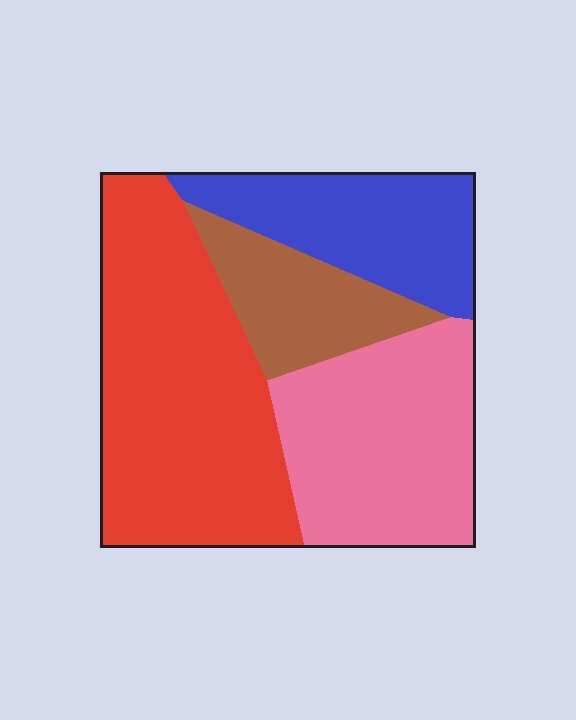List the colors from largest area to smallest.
From largest to smallest: red, pink, blue, brown.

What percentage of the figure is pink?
Pink takes up between a quarter and a half of the figure.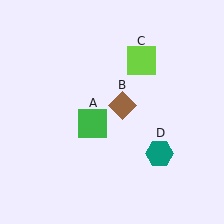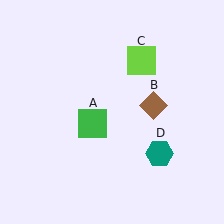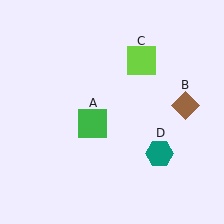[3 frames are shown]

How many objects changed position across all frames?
1 object changed position: brown diamond (object B).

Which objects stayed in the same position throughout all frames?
Green square (object A) and lime square (object C) and teal hexagon (object D) remained stationary.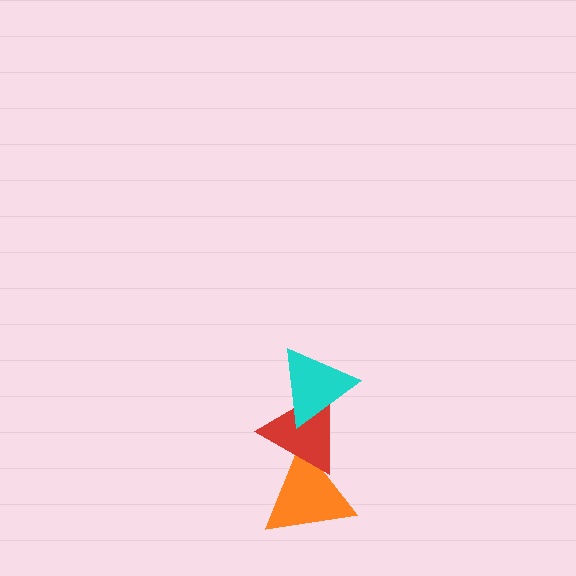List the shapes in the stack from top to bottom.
From top to bottom: the cyan triangle, the red triangle, the orange triangle.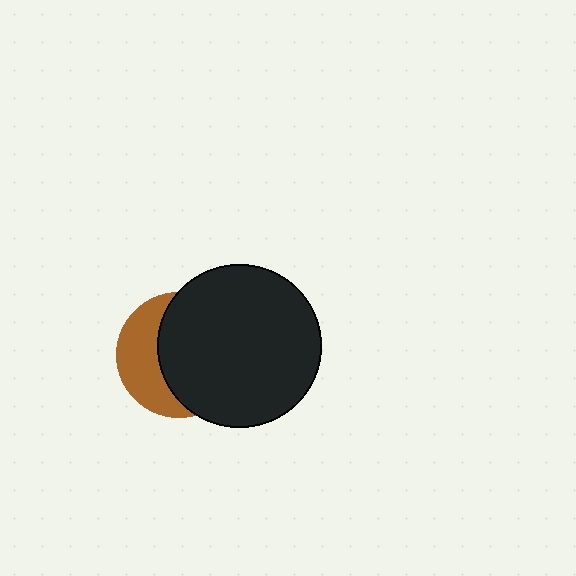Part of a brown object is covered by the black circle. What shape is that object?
It is a circle.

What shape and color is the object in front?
The object in front is a black circle.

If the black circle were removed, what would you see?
You would see the complete brown circle.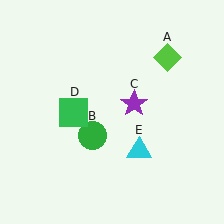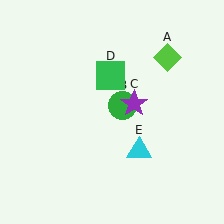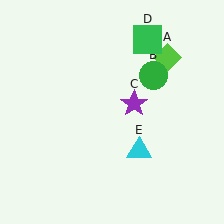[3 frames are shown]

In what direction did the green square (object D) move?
The green square (object D) moved up and to the right.